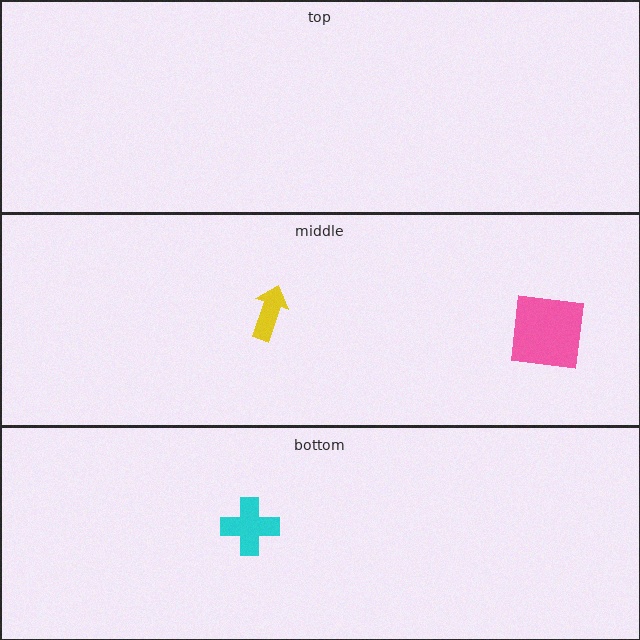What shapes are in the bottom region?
The cyan cross.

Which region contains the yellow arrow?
The middle region.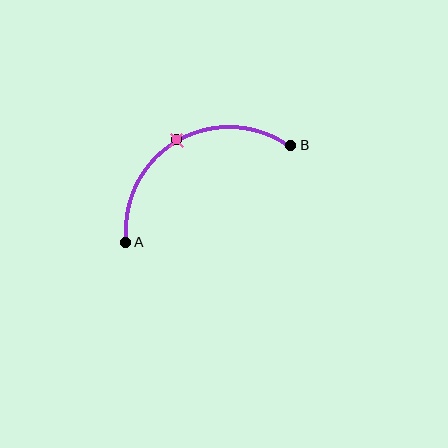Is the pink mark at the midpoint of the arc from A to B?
Yes. The pink mark lies on the arc at equal arc-length from both A and B — it is the arc midpoint.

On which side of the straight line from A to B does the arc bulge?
The arc bulges above the straight line connecting A and B.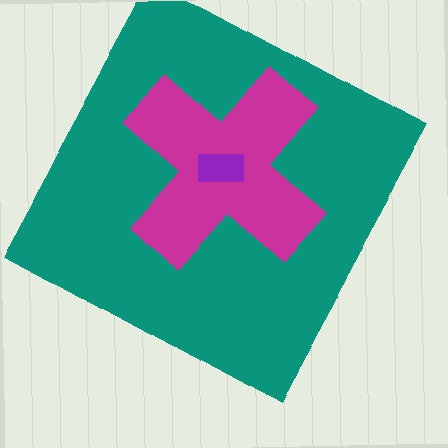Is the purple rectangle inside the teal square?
Yes.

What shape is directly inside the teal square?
The magenta cross.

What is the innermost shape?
The purple rectangle.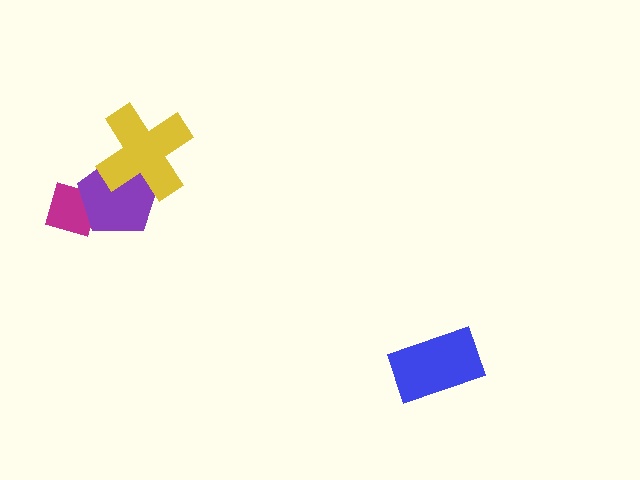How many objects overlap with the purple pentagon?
2 objects overlap with the purple pentagon.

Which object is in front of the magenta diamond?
The purple pentagon is in front of the magenta diamond.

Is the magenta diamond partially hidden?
Yes, it is partially covered by another shape.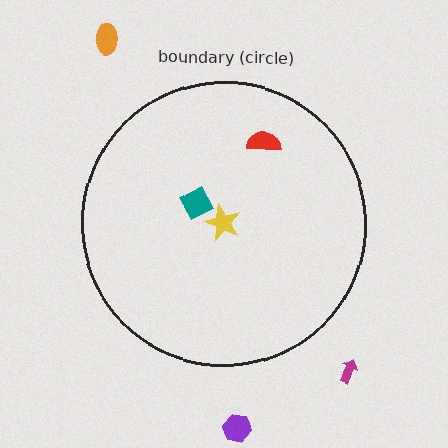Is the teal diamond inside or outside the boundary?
Inside.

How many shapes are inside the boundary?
3 inside, 3 outside.